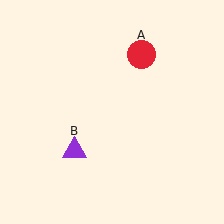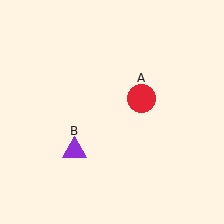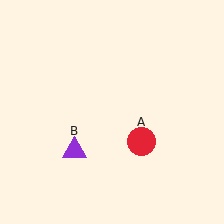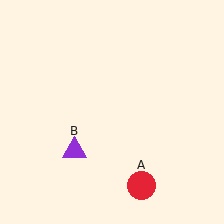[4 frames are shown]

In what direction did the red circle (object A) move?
The red circle (object A) moved down.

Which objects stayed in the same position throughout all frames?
Purple triangle (object B) remained stationary.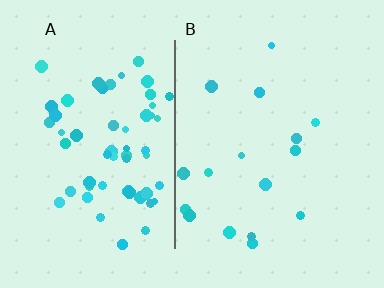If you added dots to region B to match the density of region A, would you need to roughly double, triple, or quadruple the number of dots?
Approximately quadruple.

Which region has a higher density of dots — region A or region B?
A (the left).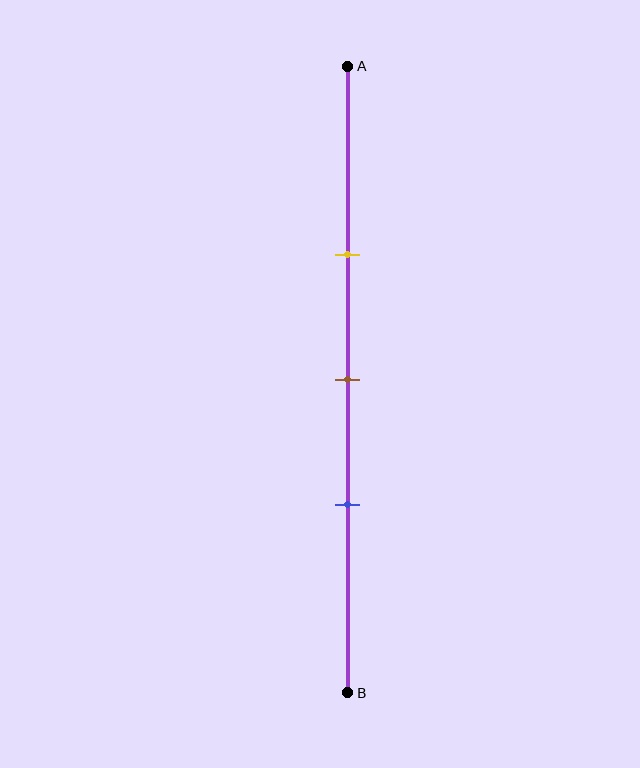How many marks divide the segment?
There are 3 marks dividing the segment.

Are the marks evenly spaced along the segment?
Yes, the marks are approximately evenly spaced.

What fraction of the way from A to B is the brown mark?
The brown mark is approximately 50% (0.5) of the way from A to B.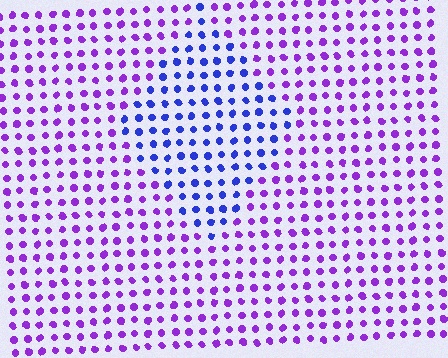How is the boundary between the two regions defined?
The boundary is defined purely by a slight shift in hue (about 43 degrees). Spacing, size, and orientation are identical on both sides.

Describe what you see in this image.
The image is filled with small purple elements in a uniform arrangement. A diamond-shaped region is visible where the elements are tinted to a slightly different hue, forming a subtle color boundary.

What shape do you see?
I see a diamond.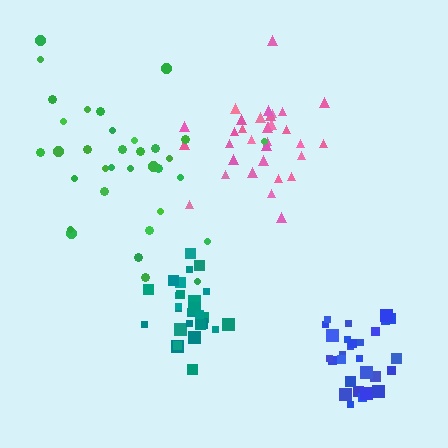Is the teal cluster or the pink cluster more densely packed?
Teal.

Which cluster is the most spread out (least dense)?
Green.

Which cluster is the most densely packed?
Teal.